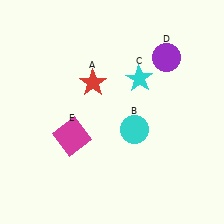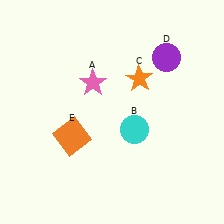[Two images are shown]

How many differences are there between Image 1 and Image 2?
There are 3 differences between the two images.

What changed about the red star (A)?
In Image 1, A is red. In Image 2, it changed to pink.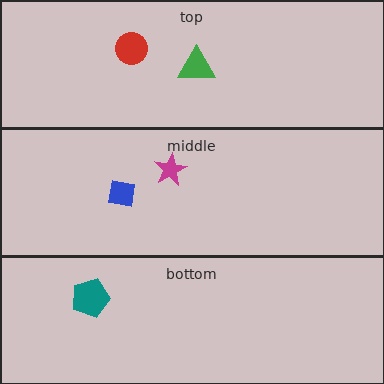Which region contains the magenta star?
The middle region.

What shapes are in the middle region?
The magenta star, the blue square.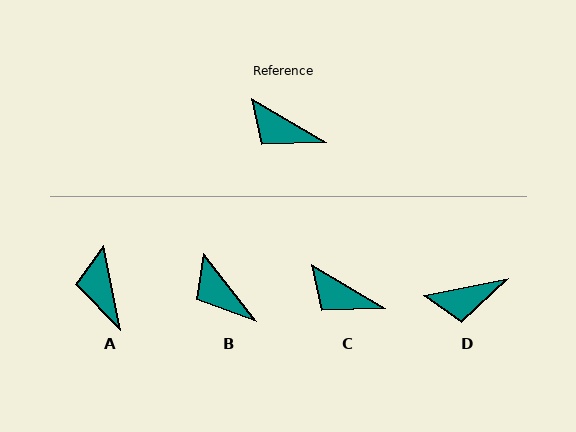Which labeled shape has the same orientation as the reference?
C.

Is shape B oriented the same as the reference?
No, it is off by about 22 degrees.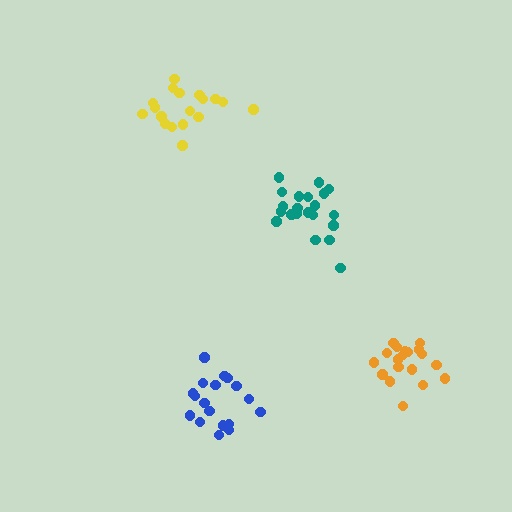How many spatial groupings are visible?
There are 4 spatial groupings.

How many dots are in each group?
Group 1: 19 dots, Group 2: 18 dots, Group 3: 21 dots, Group 4: 18 dots (76 total).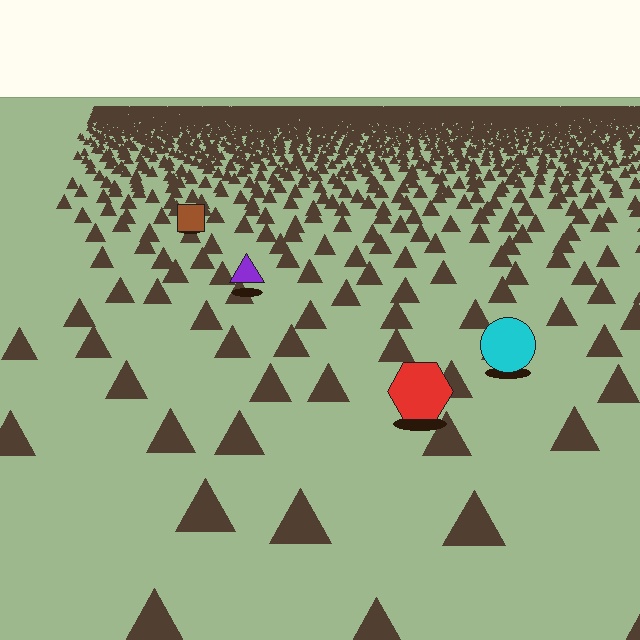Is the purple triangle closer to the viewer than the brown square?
Yes. The purple triangle is closer — you can tell from the texture gradient: the ground texture is coarser near it.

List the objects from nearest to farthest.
From nearest to farthest: the red hexagon, the cyan circle, the purple triangle, the brown square.